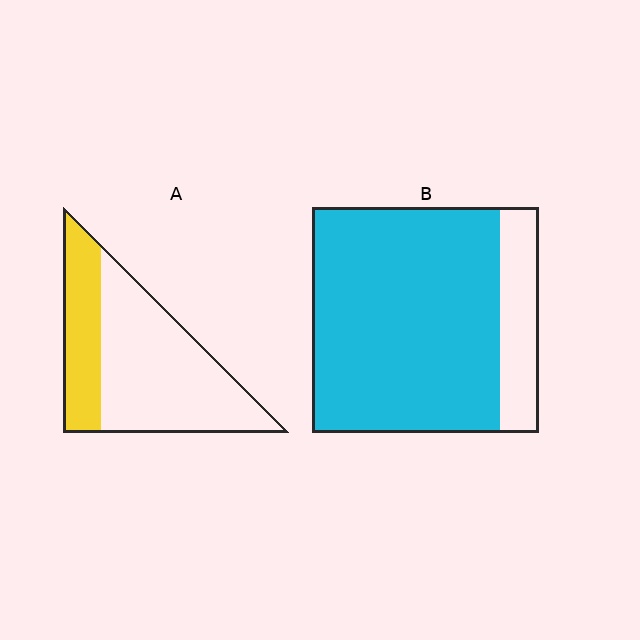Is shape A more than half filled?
No.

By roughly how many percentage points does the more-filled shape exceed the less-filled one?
By roughly 50 percentage points (B over A).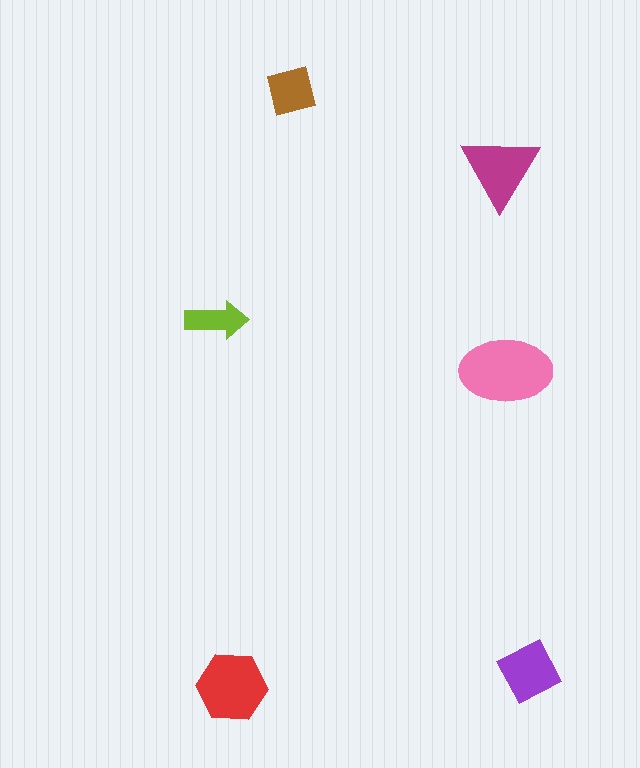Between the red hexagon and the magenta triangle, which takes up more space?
The red hexagon.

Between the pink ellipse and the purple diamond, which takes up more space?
The pink ellipse.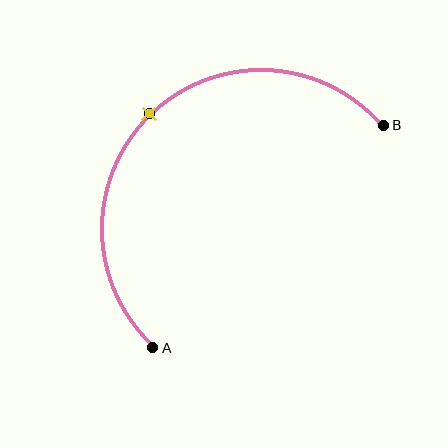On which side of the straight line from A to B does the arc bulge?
The arc bulges above and to the left of the straight line connecting A and B.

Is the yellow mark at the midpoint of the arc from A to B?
Yes. The yellow mark lies on the arc at equal arc-length from both A and B — it is the arc midpoint.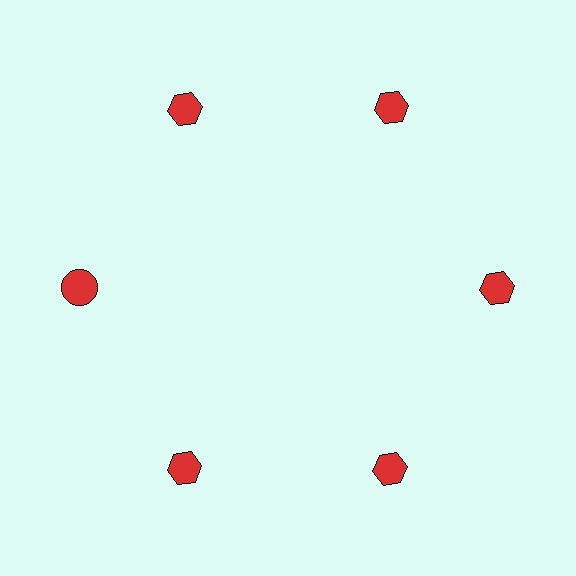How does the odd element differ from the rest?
It has a different shape: circle instead of hexagon.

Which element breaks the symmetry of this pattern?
The red circle at roughly the 9 o'clock position breaks the symmetry. All other shapes are red hexagons.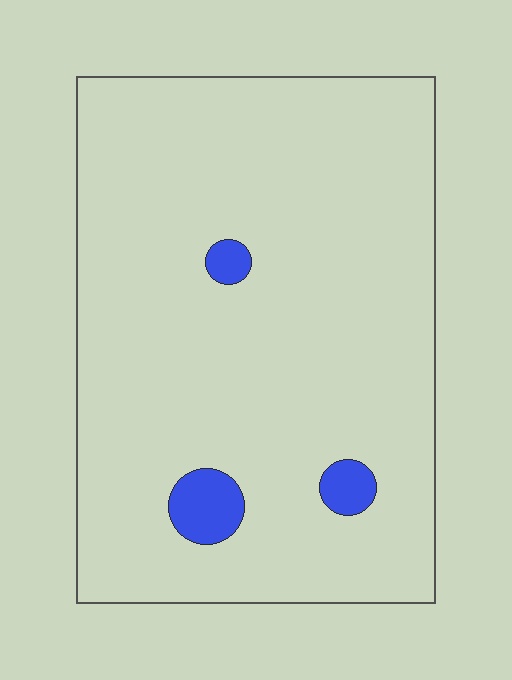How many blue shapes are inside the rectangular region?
3.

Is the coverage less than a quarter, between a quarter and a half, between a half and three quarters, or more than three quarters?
Less than a quarter.